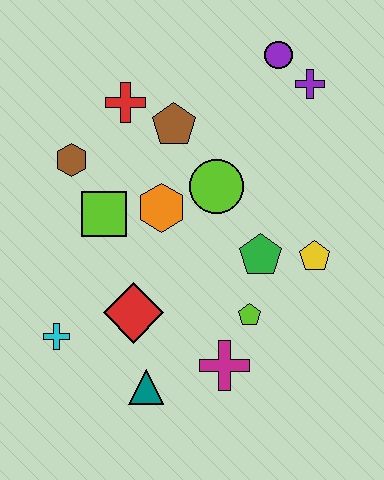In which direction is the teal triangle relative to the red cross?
The teal triangle is below the red cross.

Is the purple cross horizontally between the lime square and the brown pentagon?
No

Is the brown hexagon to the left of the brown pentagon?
Yes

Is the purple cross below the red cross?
No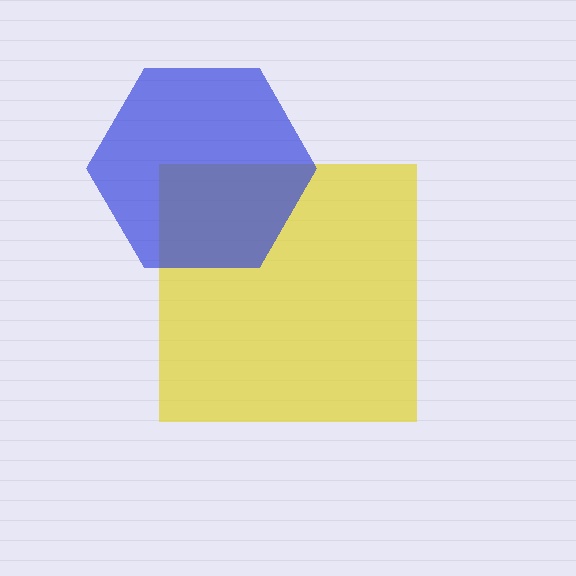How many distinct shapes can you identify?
There are 2 distinct shapes: a yellow square, a blue hexagon.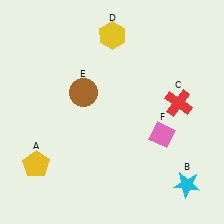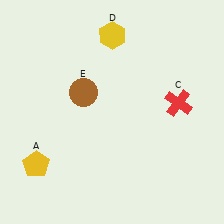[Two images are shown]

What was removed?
The pink diamond (F), the cyan star (B) were removed in Image 2.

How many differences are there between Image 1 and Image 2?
There are 2 differences between the two images.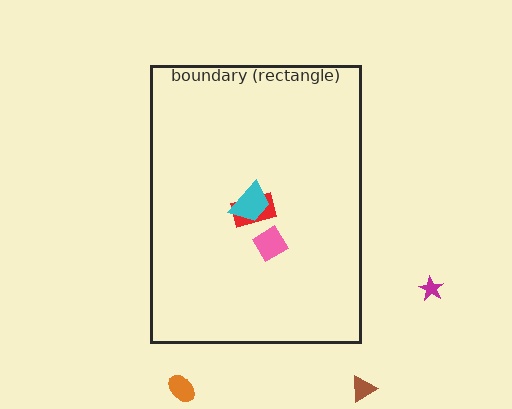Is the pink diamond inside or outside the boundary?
Inside.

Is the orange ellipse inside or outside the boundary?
Outside.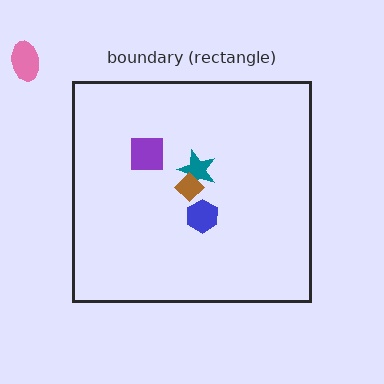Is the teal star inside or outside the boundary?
Inside.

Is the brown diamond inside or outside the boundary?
Inside.